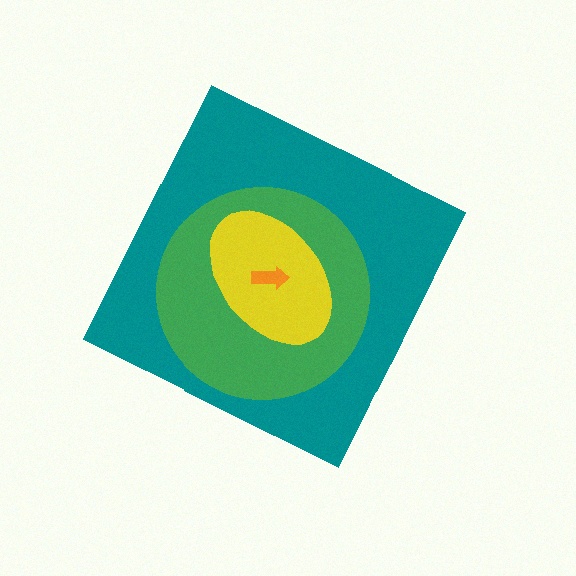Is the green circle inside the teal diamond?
Yes.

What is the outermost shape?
The teal diamond.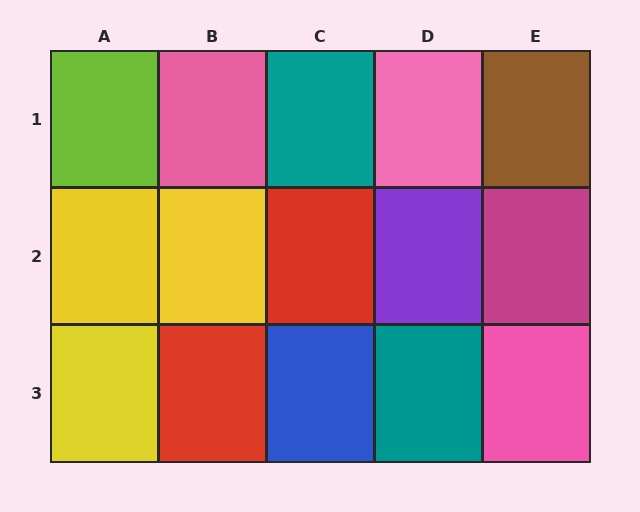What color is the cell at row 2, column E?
Magenta.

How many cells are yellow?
3 cells are yellow.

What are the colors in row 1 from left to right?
Lime, pink, teal, pink, brown.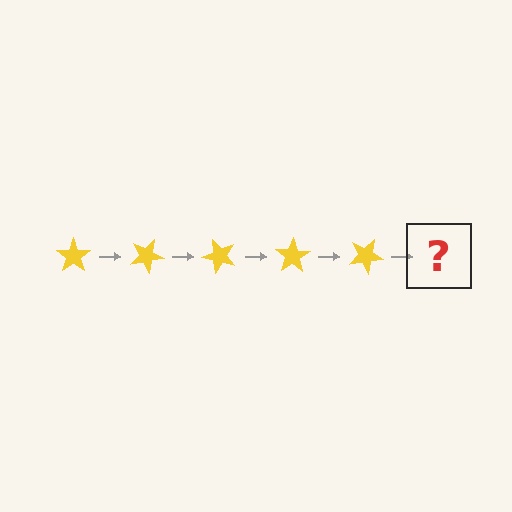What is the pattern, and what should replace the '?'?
The pattern is that the star rotates 25 degrees each step. The '?' should be a yellow star rotated 125 degrees.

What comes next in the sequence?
The next element should be a yellow star rotated 125 degrees.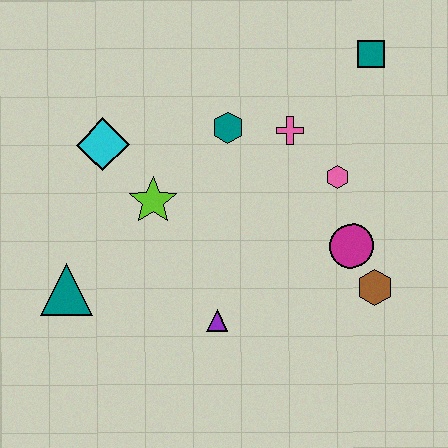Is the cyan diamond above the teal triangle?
Yes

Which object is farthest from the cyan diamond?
The brown hexagon is farthest from the cyan diamond.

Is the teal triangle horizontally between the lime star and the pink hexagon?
No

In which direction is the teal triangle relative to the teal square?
The teal triangle is to the left of the teal square.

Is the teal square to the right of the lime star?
Yes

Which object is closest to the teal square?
The pink cross is closest to the teal square.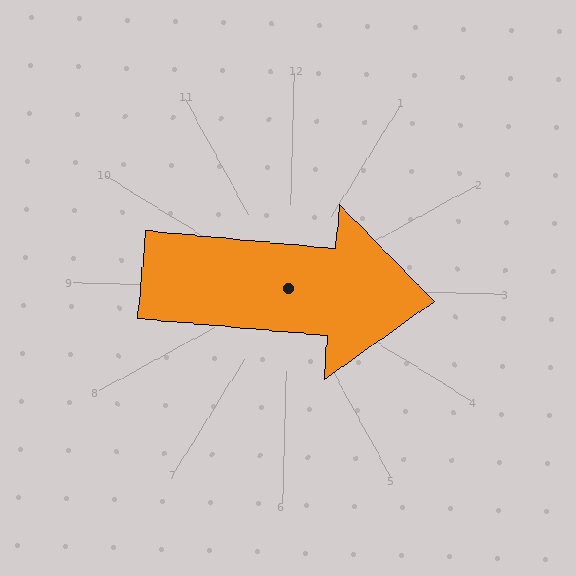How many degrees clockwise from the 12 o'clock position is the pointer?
Approximately 94 degrees.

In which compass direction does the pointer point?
East.